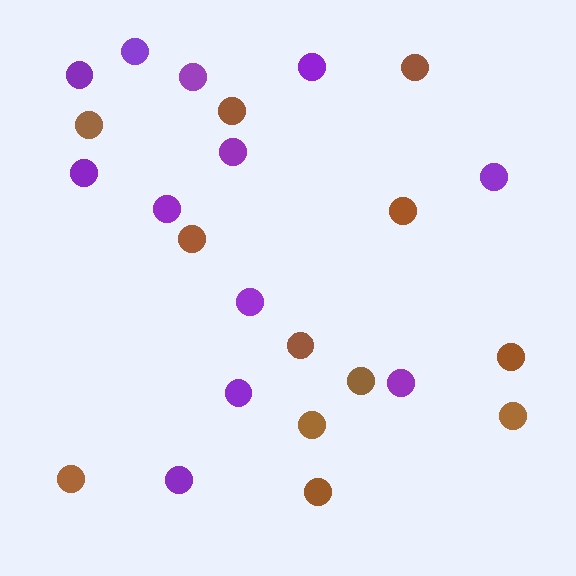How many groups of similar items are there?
There are 2 groups: one group of brown circles (12) and one group of purple circles (12).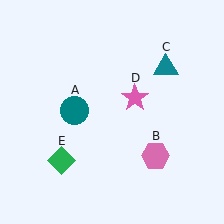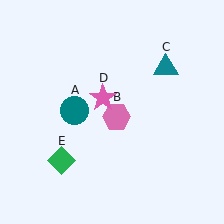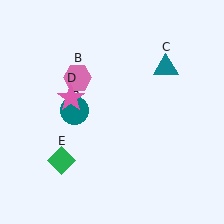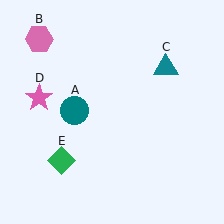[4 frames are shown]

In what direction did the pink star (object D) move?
The pink star (object D) moved left.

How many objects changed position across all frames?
2 objects changed position: pink hexagon (object B), pink star (object D).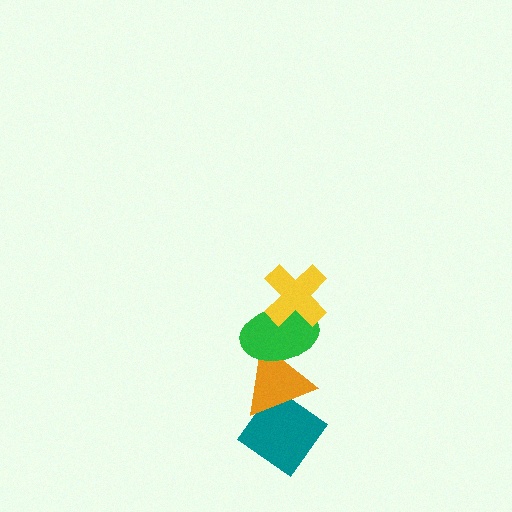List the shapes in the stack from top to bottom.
From top to bottom: the yellow cross, the green ellipse, the orange triangle, the teal diamond.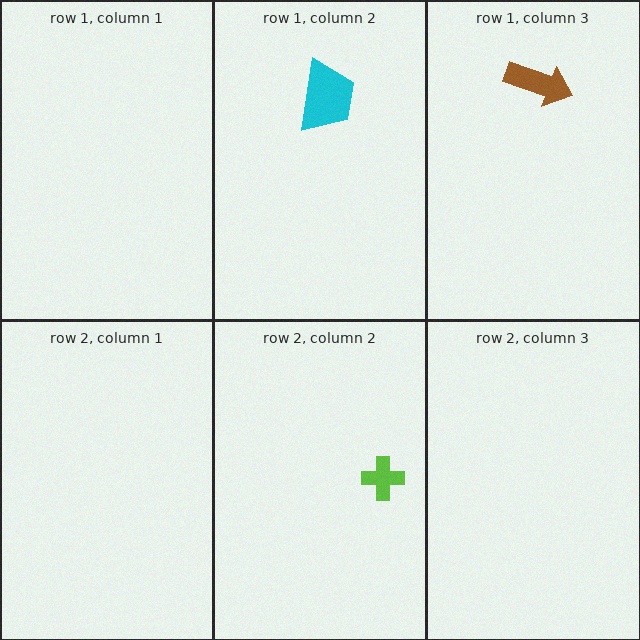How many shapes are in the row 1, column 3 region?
1.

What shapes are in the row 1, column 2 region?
The cyan trapezoid.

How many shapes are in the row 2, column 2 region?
1.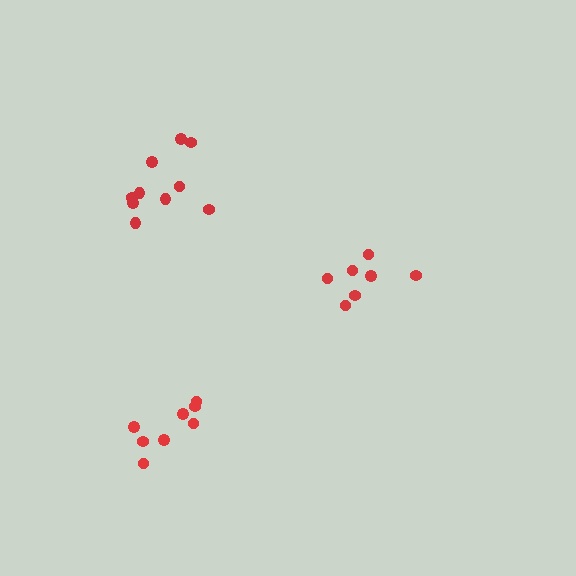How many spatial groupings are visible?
There are 3 spatial groupings.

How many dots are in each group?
Group 1: 8 dots, Group 2: 7 dots, Group 3: 10 dots (25 total).